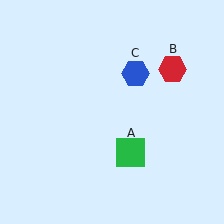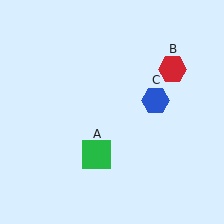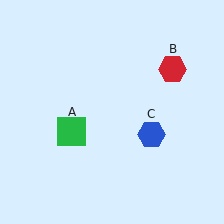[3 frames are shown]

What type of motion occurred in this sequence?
The green square (object A), blue hexagon (object C) rotated clockwise around the center of the scene.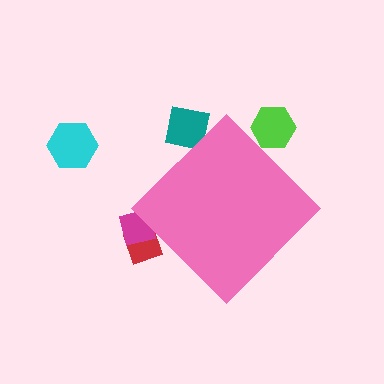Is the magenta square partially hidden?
Yes, the magenta square is partially hidden behind the pink diamond.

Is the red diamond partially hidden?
Yes, the red diamond is partially hidden behind the pink diamond.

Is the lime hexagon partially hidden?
Yes, the lime hexagon is partially hidden behind the pink diamond.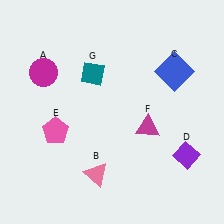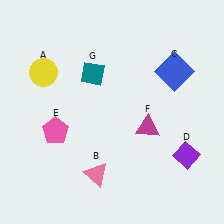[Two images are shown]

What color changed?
The circle (A) changed from magenta in Image 1 to yellow in Image 2.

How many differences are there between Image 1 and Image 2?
There is 1 difference between the two images.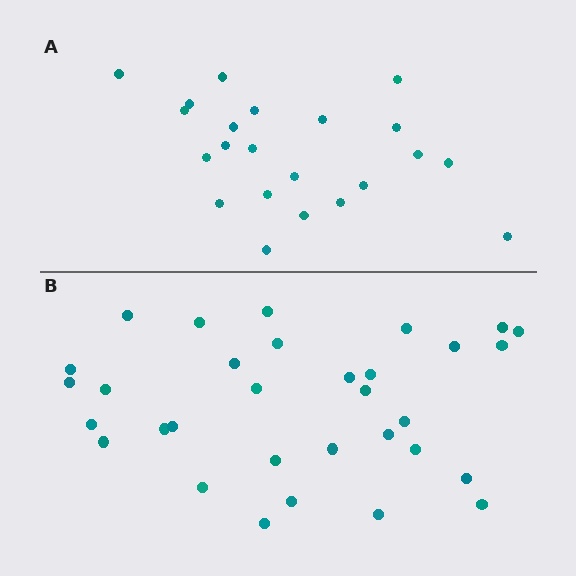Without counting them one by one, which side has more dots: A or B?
Region B (the bottom region) has more dots.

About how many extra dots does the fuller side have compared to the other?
Region B has roughly 10 or so more dots than region A.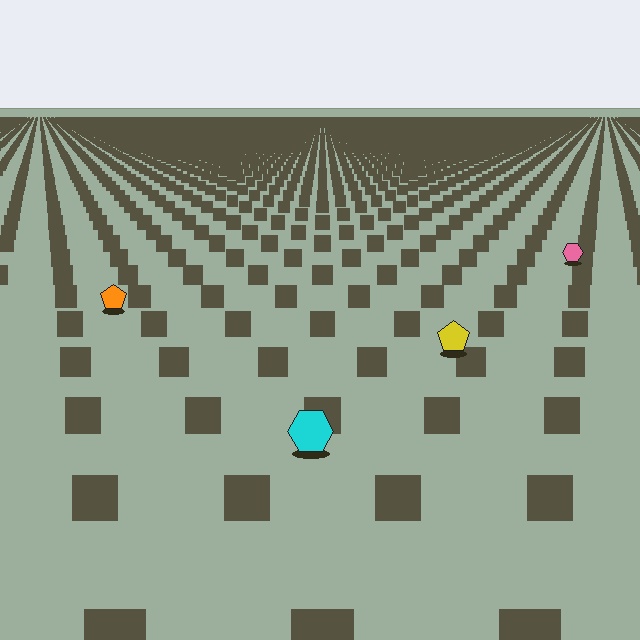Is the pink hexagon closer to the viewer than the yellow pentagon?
No. The yellow pentagon is closer — you can tell from the texture gradient: the ground texture is coarser near it.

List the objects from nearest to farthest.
From nearest to farthest: the cyan hexagon, the yellow pentagon, the orange pentagon, the pink hexagon.